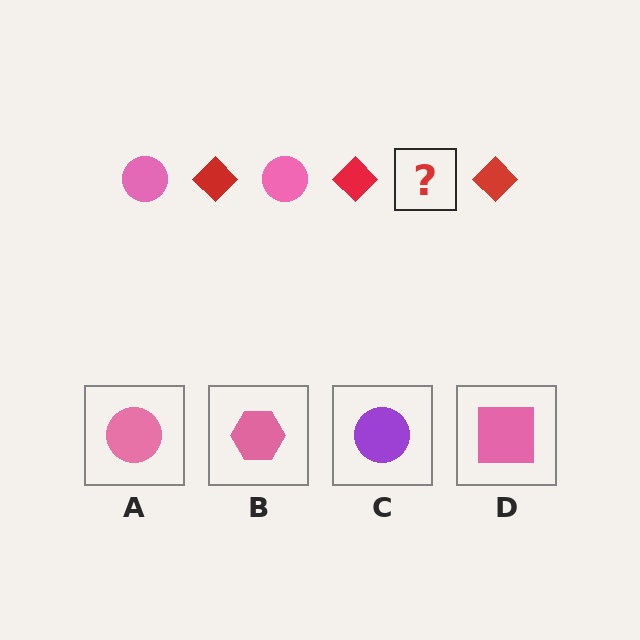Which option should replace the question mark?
Option A.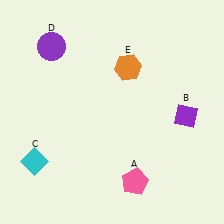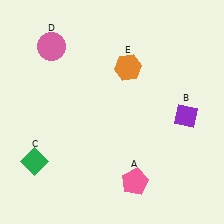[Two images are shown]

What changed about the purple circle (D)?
In Image 1, D is purple. In Image 2, it changed to pink.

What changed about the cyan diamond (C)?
In Image 1, C is cyan. In Image 2, it changed to green.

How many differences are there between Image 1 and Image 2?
There are 2 differences between the two images.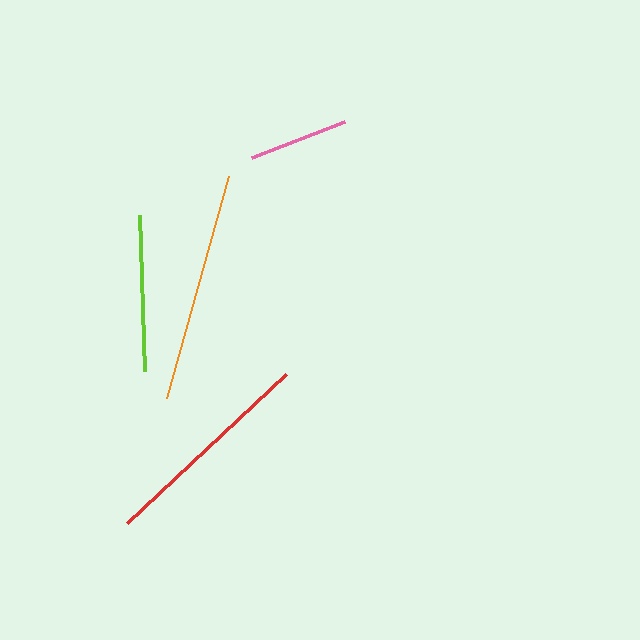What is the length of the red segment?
The red segment is approximately 218 pixels long.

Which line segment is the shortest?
The pink line is the shortest at approximately 100 pixels.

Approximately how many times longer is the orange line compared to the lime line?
The orange line is approximately 1.5 times the length of the lime line.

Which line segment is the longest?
The orange line is the longest at approximately 231 pixels.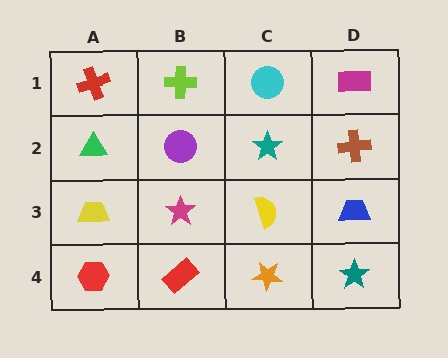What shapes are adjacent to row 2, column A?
A red cross (row 1, column A), a yellow trapezoid (row 3, column A), a purple circle (row 2, column B).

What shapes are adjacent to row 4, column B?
A magenta star (row 3, column B), a red hexagon (row 4, column A), an orange star (row 4, column C).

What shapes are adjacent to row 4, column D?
A blue trapezoid (row 3, column D), an orange star (row 4, column C).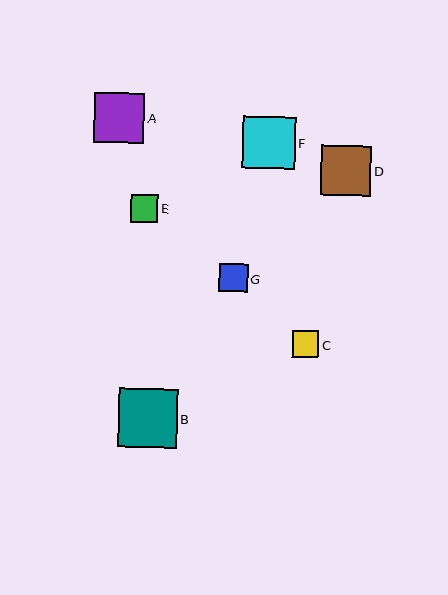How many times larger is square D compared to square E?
Square D is approximately 1.8 times the size of square E.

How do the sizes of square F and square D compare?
Square F and square D are approximately the same size.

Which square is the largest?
Square B is the largest with a size of approximately 59 pixels.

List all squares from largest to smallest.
From largest to smallest: B, F, A, D, G, E, C.